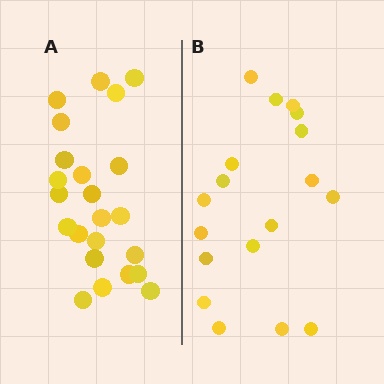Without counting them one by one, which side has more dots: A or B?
Region A (the left region) has more dots.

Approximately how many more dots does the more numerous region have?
Region A has about 5 more dots than region B.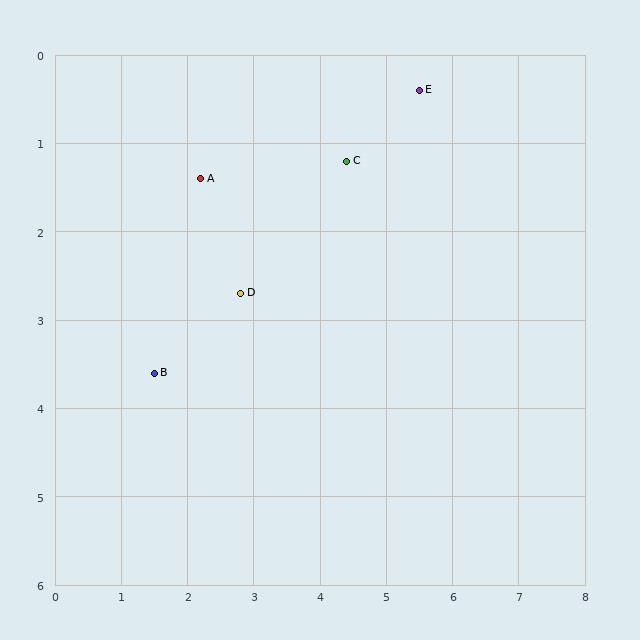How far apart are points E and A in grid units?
Points E and A are about 3.4 grid units apart.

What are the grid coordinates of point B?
Point B is at approximately (1.5, 3.6).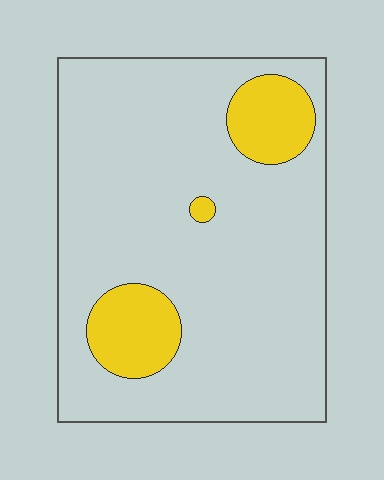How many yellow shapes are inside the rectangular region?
3.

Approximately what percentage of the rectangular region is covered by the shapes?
Approximately 15%.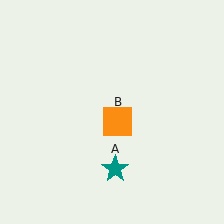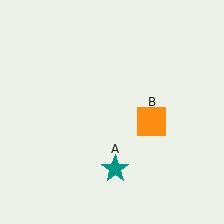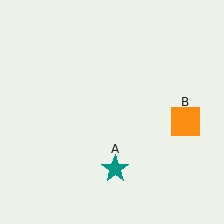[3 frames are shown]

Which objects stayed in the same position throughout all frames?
Teal star (object A) remained stationary.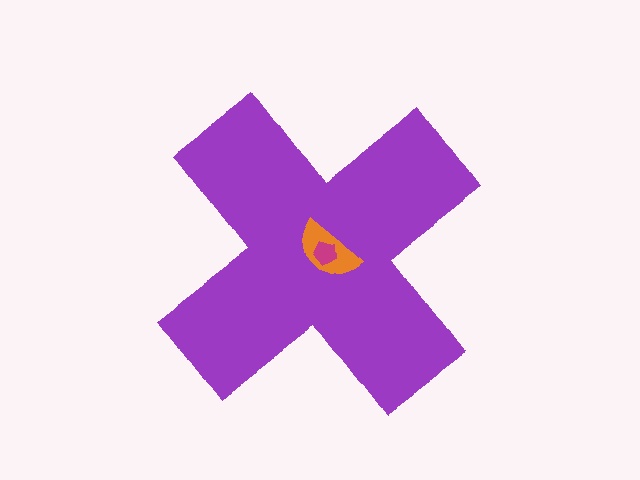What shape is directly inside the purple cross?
The orange semicircle.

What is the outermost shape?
The purple cross.